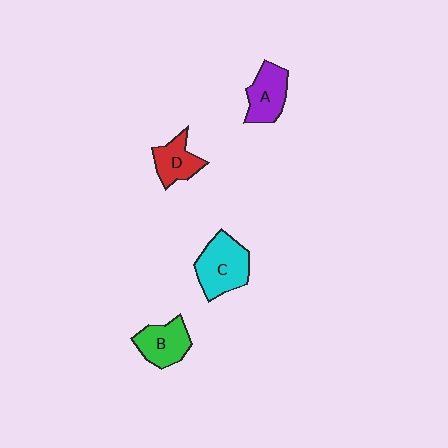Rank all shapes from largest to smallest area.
From largest to smallest: C (cyan), A (purple), B (green), D (red).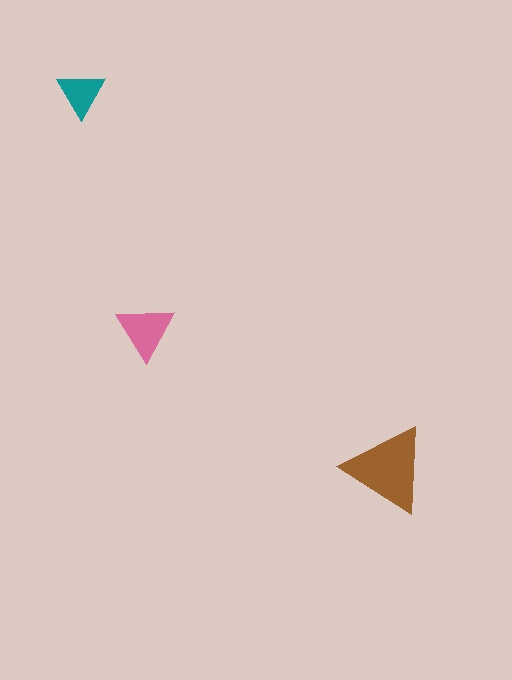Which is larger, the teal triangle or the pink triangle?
The pink one.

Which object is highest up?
The teal triangle is topmost.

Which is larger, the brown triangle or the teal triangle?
The brown one.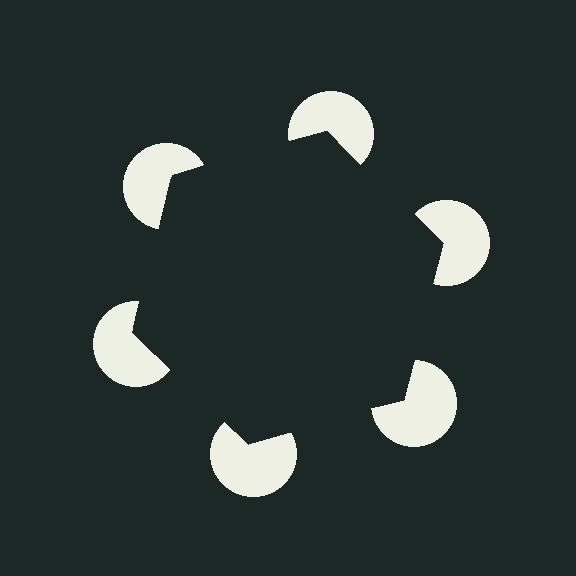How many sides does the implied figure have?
6 sides.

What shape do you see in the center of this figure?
An illusory hexagon — its edges are inferred from the aligned wedge cuts in the pac-man discs, not physically drawn.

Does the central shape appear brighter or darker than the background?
It typically appears slightly darker than the background, even though no actual brightness change is drawn.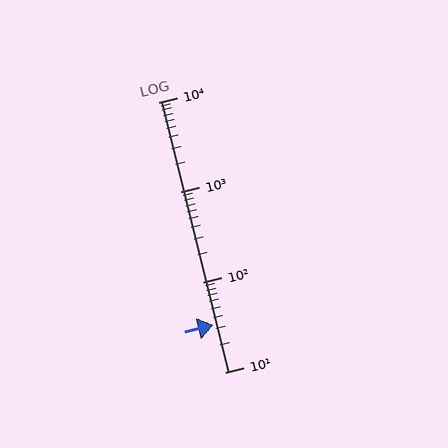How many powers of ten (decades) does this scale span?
The scale spans 3 decades, from 10 to 10000.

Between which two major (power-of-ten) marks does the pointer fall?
The pointer is between 10 and 100.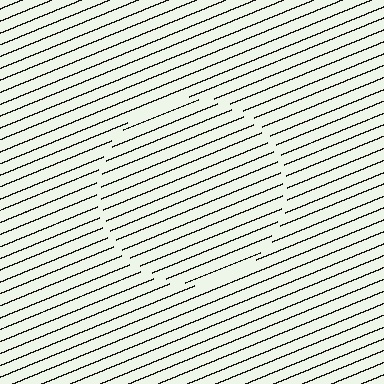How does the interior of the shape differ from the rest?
The interior of the shape contains the same grating, shifted by half a period — the contour is defined by the phase discontinuity where line-ends from the inner and outer gratings abut.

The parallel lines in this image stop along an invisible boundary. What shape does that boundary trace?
An illusory circle. The interior of the shape contains the same grating, shifted by half a period — the contour is defined by the phase discontinuity where line-ends from the inner and outer gratings abut.